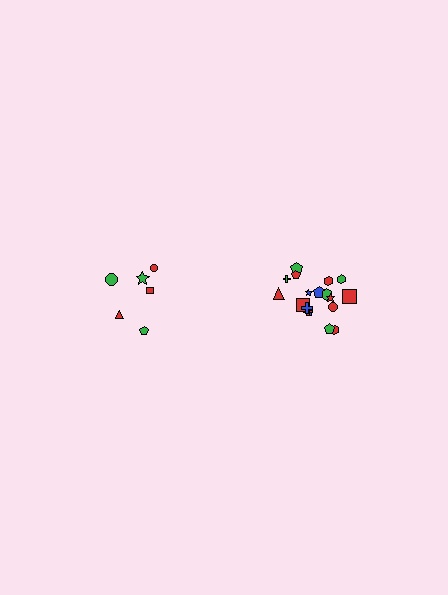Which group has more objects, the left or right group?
The right group.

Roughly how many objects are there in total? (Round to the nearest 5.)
Roughly 25 objects in total.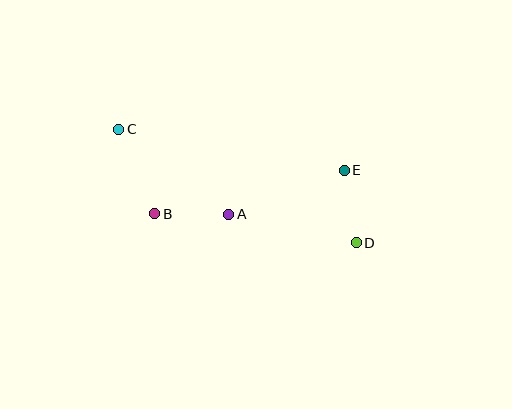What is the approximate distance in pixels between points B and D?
The distance between B and D is approximately 204 pixels.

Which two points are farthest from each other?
Points C and D are farthest from each other.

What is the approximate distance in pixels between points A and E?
The distance between A and E is approximately 124 pixels.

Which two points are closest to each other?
Points D and E are closest to each other.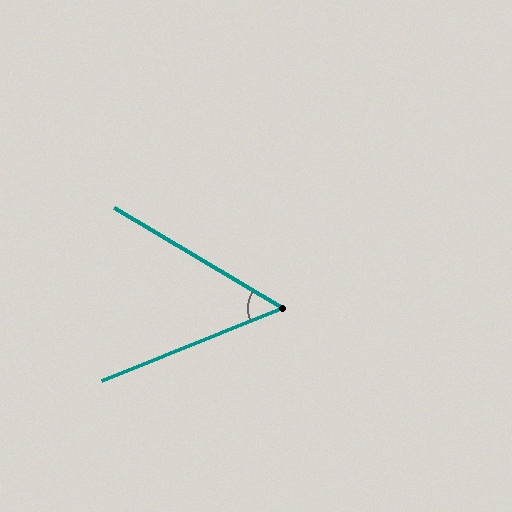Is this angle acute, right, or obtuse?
It is acute.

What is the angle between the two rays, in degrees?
Approximately 53 degrees.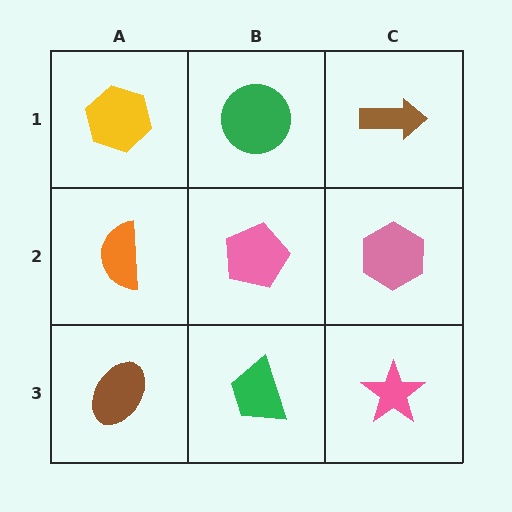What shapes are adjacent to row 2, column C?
A brown arrow (row 1, column C), a pink star (row 3, column C), a pink pentagon (row 2, column B).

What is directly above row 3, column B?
A pink pentagon.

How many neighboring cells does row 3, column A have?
2.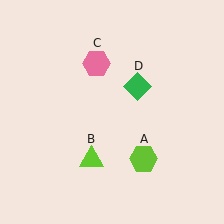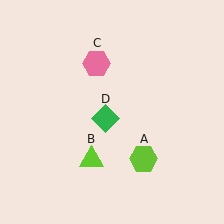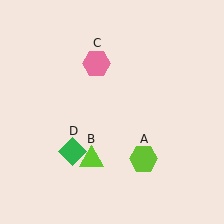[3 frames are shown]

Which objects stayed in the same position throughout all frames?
Lime hexagon (object A) and lime triangle (object B) and pink hexagon (object C) remained stationary.